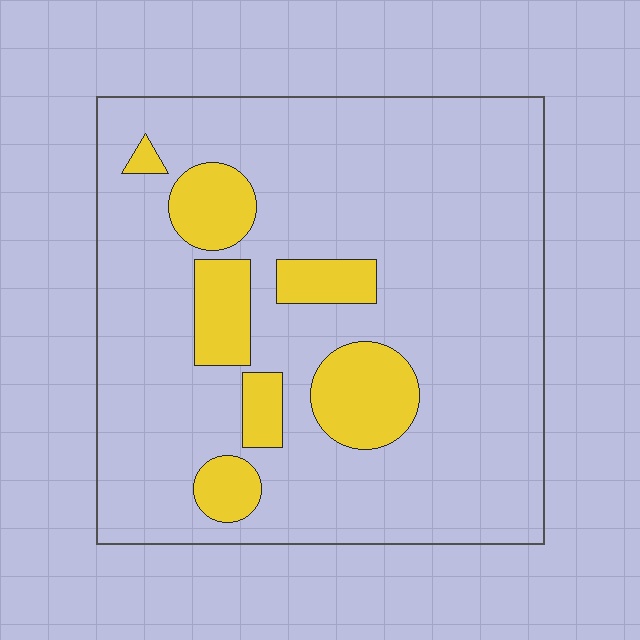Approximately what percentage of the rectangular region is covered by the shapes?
Approximately 15%.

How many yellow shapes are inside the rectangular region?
7.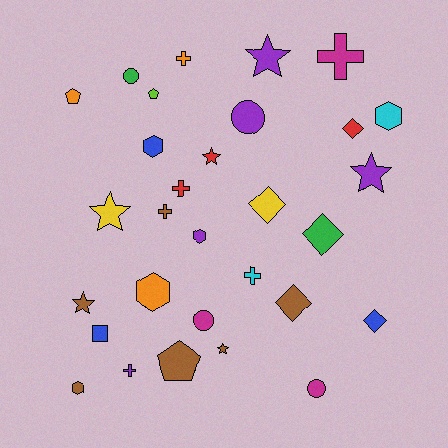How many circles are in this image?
There are 4 circles.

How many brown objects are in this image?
There are 6 brown objects.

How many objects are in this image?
There are 30 objects.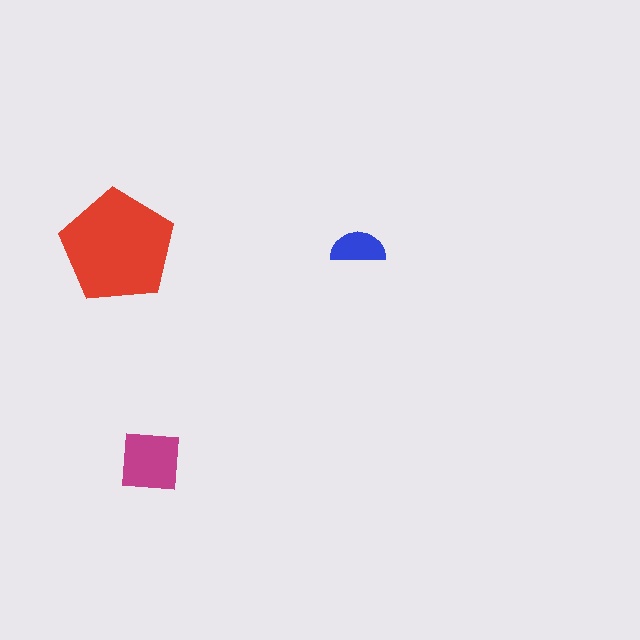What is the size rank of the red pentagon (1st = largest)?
1st.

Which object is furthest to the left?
The red pentagon is leftmost.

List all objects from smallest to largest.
The blue semicircle, the magenta square, the red pentagon.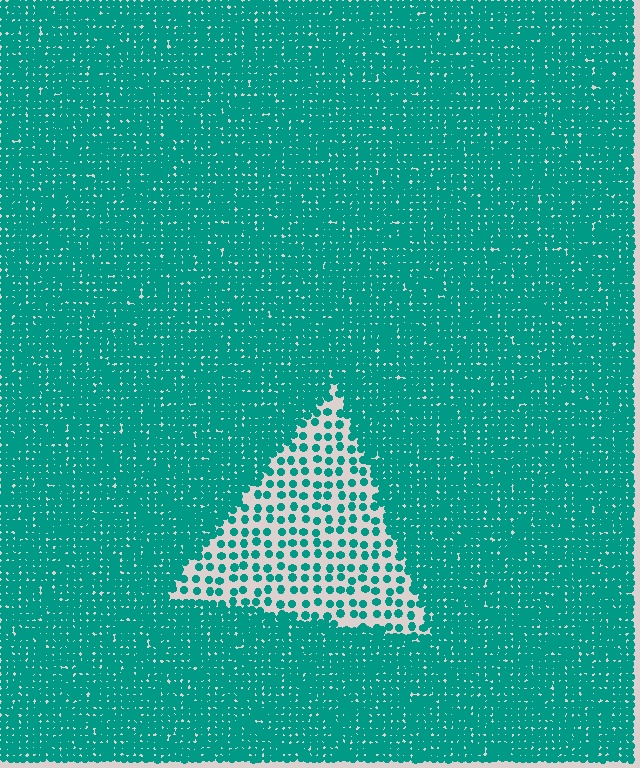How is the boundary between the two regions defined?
The boundary is defined by a change in element density (approximately 3.1x ratio). All elements are the same color, size, and shape.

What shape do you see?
I see a triangle.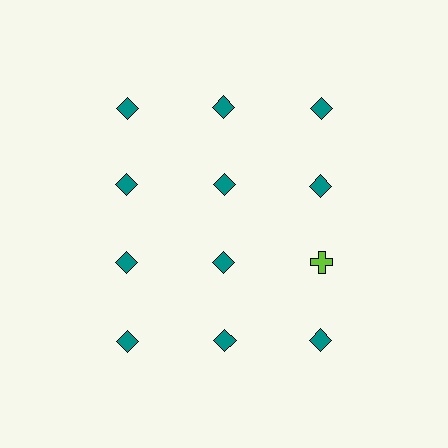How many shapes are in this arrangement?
There are 12 shapes arranged in a grid pattern.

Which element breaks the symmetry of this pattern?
The lime cross in the third row, center column breaks the symmetry. All other shapes are teal diamonds.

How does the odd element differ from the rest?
It differs in both color (lime instead of teal) and shape (cross instead of diamond).